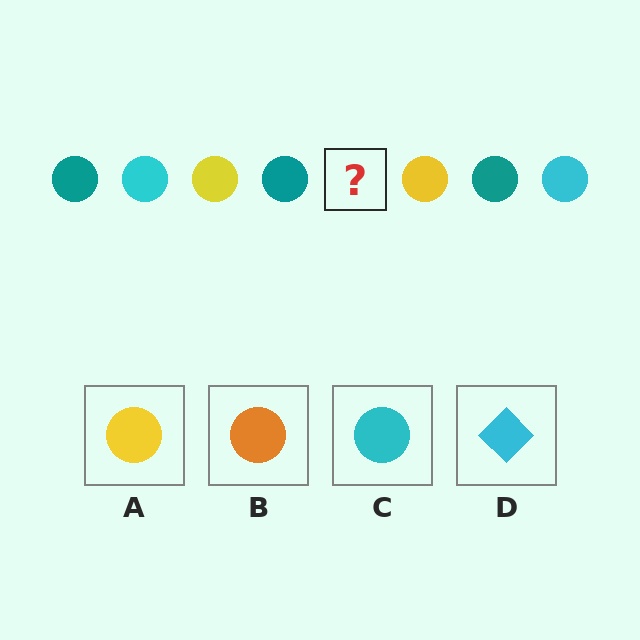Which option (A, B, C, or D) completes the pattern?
C.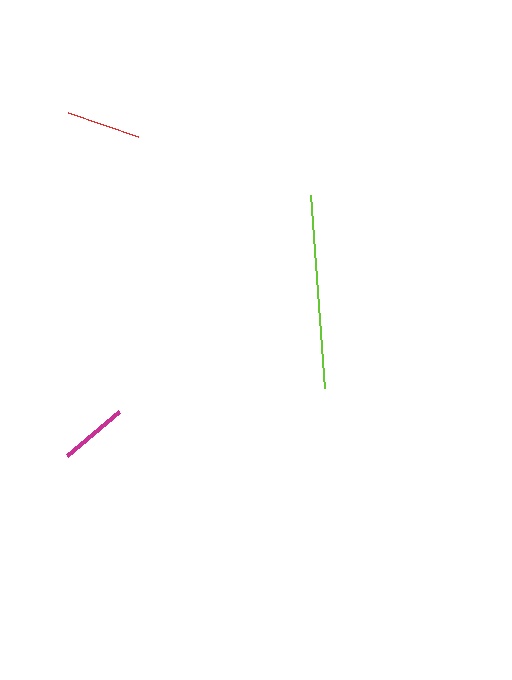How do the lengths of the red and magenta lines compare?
The red and magenta lines are approximately the same length.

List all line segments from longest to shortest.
From longest to shortest: lime, red, magenta.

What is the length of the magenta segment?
The magenta segment is approximately 68 pixels long.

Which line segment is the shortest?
The magenta line is the shortest at approximately 68 pixels.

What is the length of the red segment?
The red segment is approximately 74 pixels long.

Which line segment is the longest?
The lime line is the longest at approximately 193 pixels.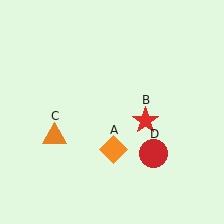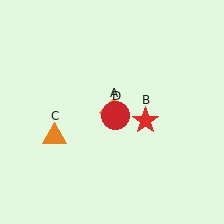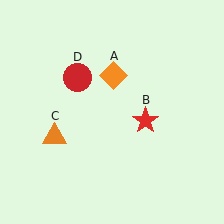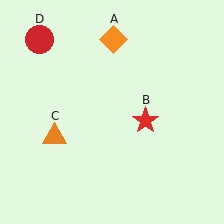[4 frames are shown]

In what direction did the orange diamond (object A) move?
The orange diamond (object A) moved up.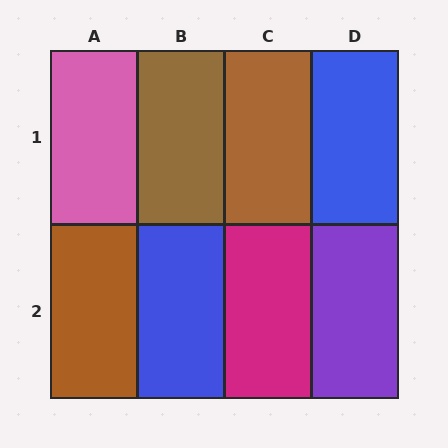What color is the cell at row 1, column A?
Pink.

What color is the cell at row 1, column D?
Blue.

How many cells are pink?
1 cell is pink.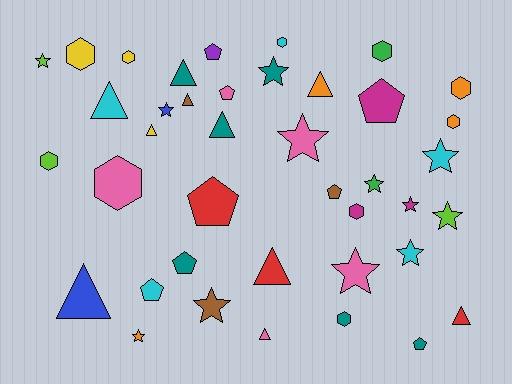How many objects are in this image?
There are 40 objects.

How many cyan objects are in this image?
There are 5 cyan objects.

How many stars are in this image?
There are 12 stars.